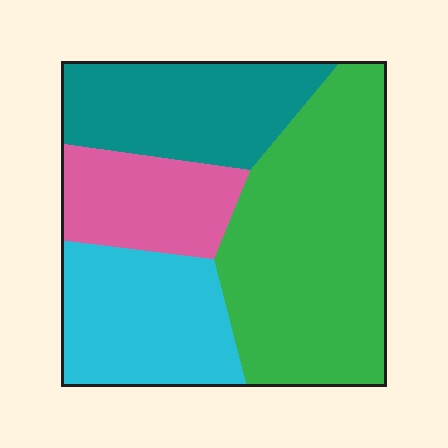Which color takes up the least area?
Pink, at roughly 15%.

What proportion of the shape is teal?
Teal covers 22% of the shape.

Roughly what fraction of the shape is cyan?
Cyan takes up about one fifth (1/5) of the shape.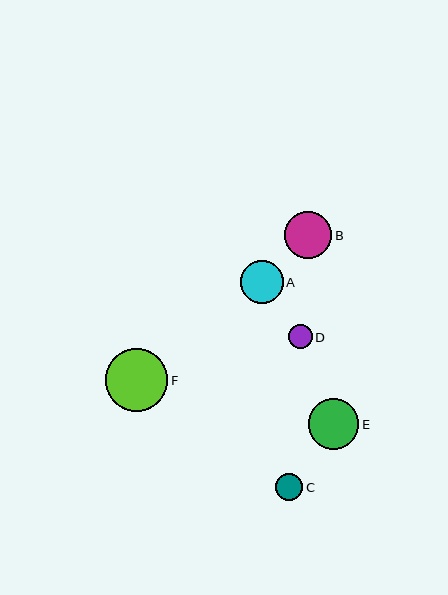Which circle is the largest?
Circle F is the largest with a size of approximately 63 pixels.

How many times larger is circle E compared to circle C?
Circle E is approximately 1.9 times the size of circle C.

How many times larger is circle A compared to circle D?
Circle A is approximately 1.8 times the size of circle D.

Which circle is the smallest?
Circle D is the smallest with a size of approximately 24 pixels.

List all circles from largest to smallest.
From largest to smallest: F, E, B, A, C, D.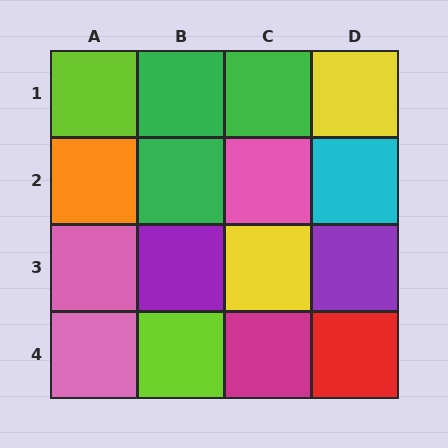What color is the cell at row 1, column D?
Yellow.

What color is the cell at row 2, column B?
Green.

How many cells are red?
1 cell is red.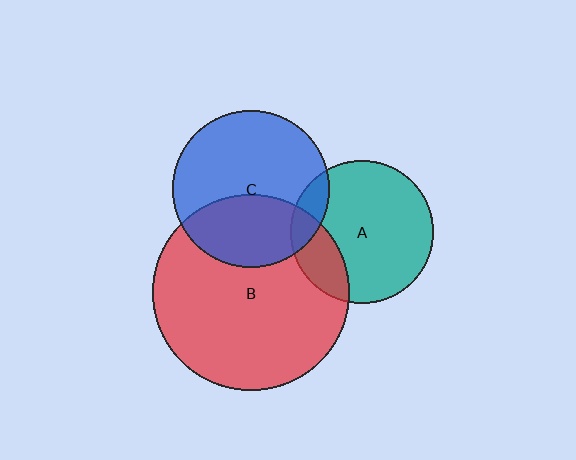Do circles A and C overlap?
Yes.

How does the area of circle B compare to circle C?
Approximately 1.6 times.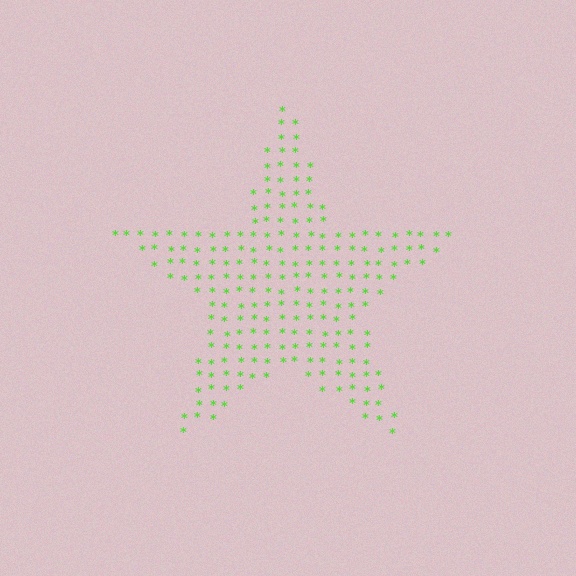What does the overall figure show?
The overall figure shows a star.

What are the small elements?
The small elements are asterisks.